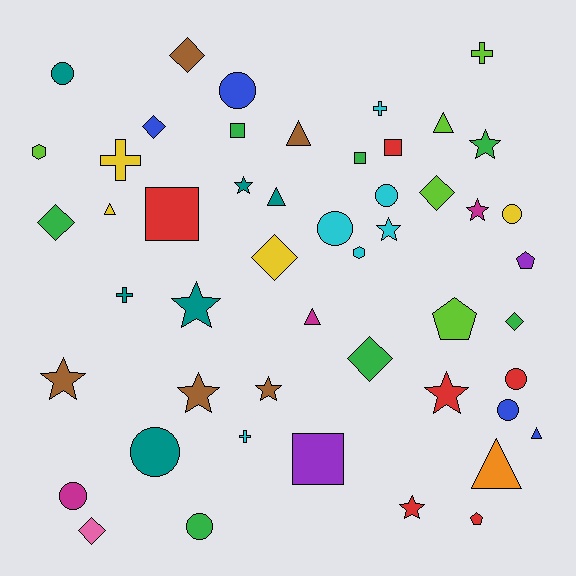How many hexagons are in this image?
There are 2 hexagons.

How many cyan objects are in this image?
There are 6 cyan objects.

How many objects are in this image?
There are 50 objects.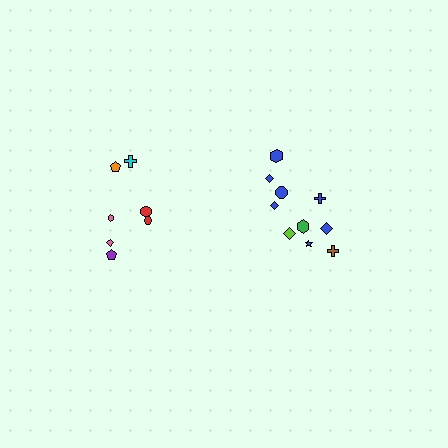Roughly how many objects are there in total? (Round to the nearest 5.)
Roughly 15 objects in total.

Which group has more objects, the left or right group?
The right group.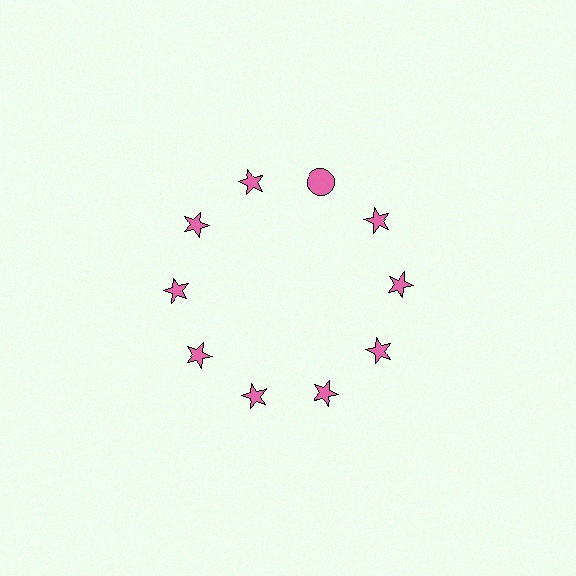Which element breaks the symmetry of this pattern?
The pink circle at roughly the 1 o'clock position breaks the symmetry. All other shapes are pink stars.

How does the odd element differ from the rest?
It has a different shape: circle instead of star.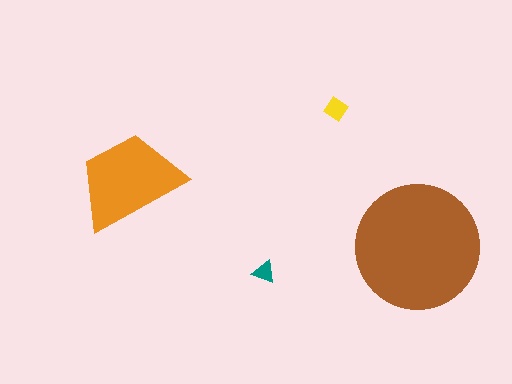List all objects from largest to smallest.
The brown circle, the orange trapezoid, the yellow diamond, the teal triangle.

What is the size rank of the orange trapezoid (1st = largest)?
2nd.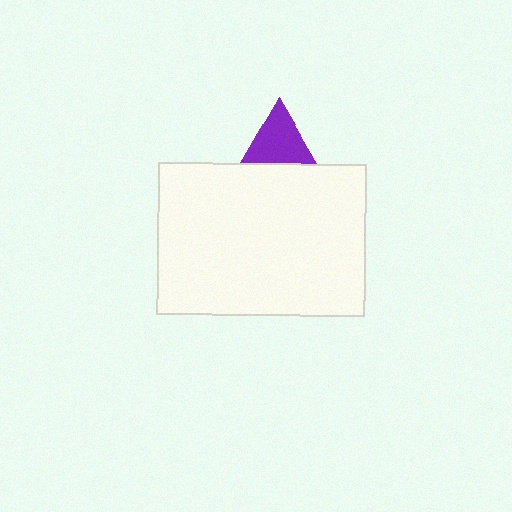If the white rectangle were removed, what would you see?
You would see the complete purple triangle.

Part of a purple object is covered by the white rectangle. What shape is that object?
It is a triangle.